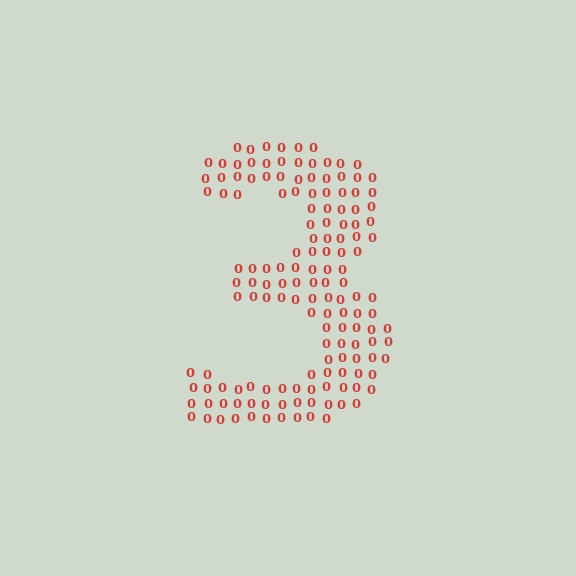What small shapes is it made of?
It is made of small digit 0's.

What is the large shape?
The large shape is the digit 3.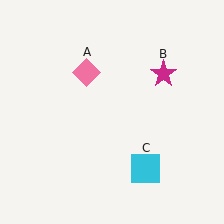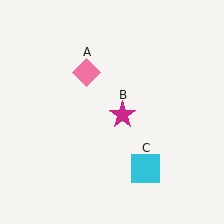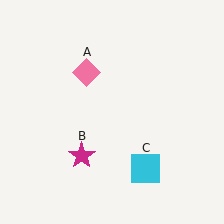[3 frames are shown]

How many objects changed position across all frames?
1 object changed position: magenta star (object B).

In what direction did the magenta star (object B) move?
The magenta star (object B) moved down and to the left.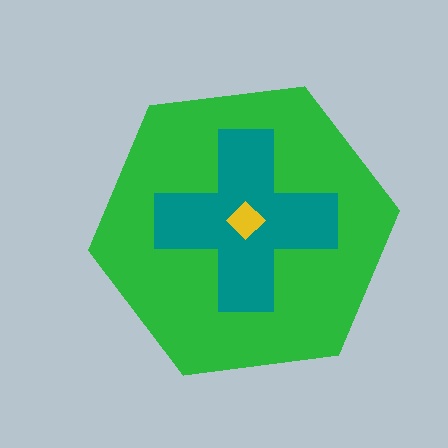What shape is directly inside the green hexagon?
The teal cross.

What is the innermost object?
The yellow diamond.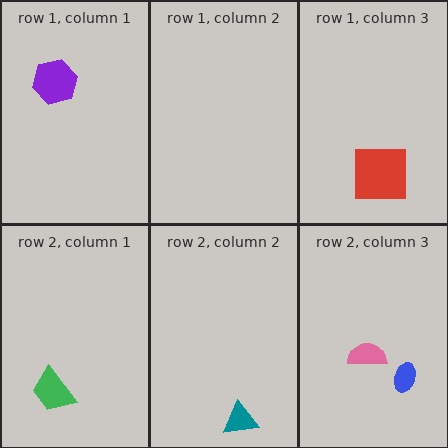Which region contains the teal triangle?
The row 2, column 2 region.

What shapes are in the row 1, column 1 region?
The purple hexagon.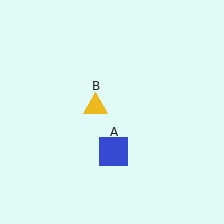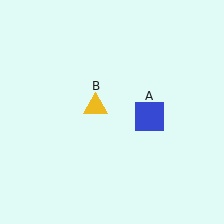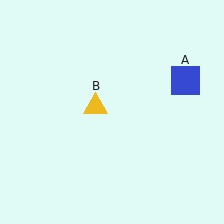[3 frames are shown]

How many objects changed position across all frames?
1 object changed position: blue square (object A).